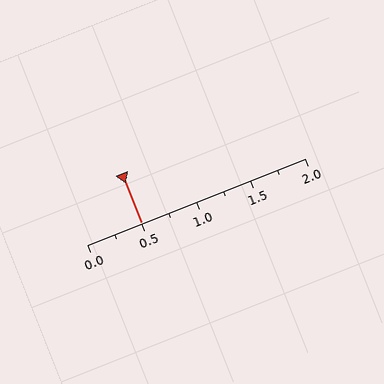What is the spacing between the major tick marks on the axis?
The major ticks are spaced 0.5 apart.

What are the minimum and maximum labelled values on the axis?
The axis runs from 0.0 to 2.0.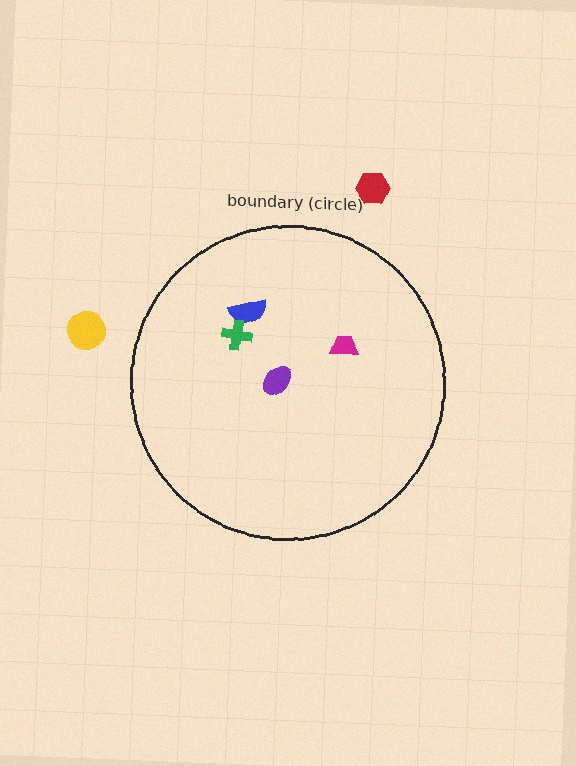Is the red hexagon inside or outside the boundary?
Outside.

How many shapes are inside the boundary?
4 inside, 2 outside.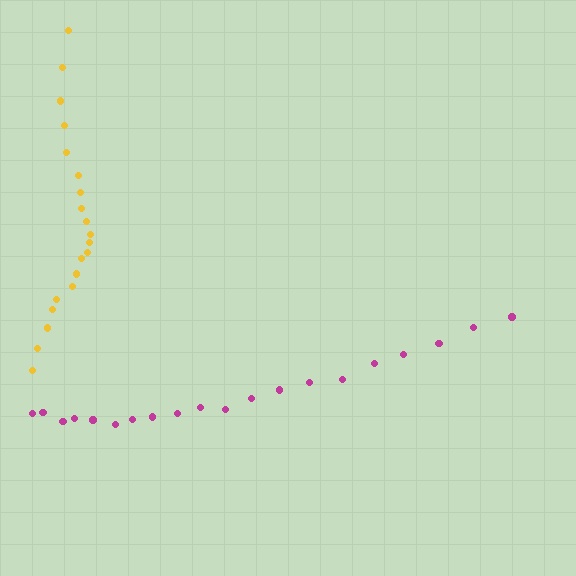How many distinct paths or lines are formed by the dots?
There are 2 distinct paths.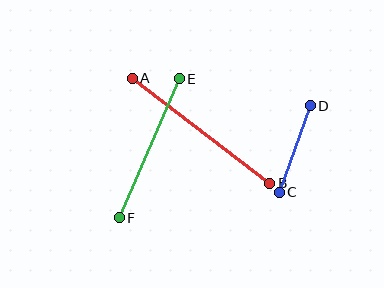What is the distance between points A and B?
The distance is approximately 173 pixels.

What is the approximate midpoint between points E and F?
The midpoint is at approximately (149, 148) pixels.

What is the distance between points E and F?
The distance is approximately 152 pixels.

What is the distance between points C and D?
The distance is approximately 92 pixels.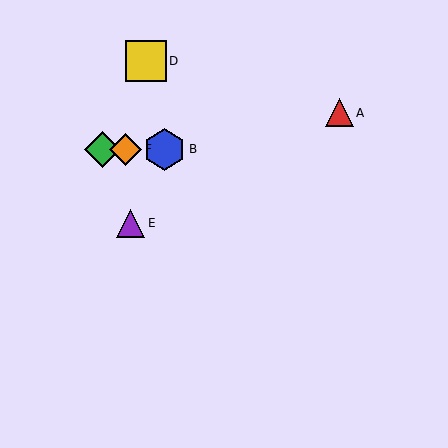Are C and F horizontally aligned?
Yes, both are at y≈149.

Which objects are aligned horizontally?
Objects B, C, F are aligned horizontally.